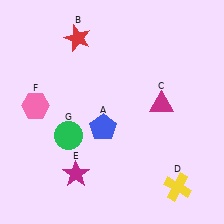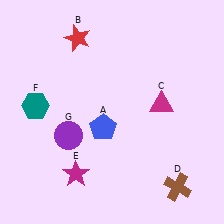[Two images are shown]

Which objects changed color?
D changed from yellow to brown. F changed from pink to teal. G changed from green to purple.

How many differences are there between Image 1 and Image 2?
There are 3 differences between the two images.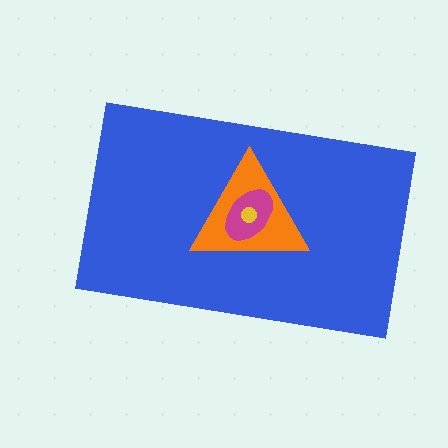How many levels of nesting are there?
4.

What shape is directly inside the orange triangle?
The magenta ellipse.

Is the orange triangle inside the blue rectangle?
Yes.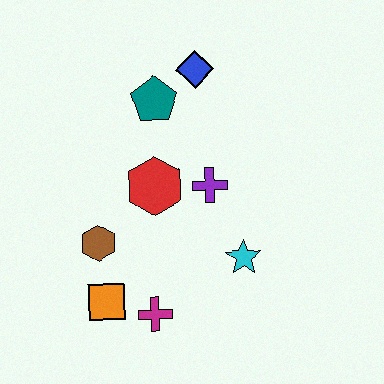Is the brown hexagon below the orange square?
No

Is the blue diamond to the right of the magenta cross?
Yes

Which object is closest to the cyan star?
The purple cross is closest to the cyan star.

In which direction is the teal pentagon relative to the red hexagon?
The teal pentagon is above the red hexagon.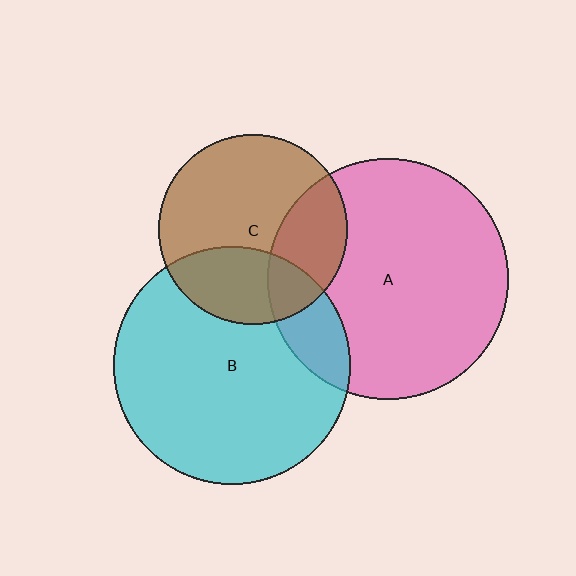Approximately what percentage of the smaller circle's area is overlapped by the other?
Approximately 30%.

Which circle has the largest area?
Circle A (pink).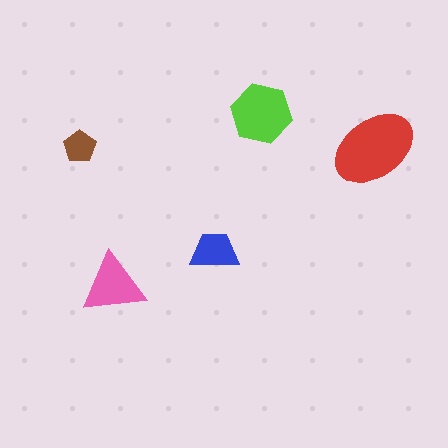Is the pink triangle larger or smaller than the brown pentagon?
Larger.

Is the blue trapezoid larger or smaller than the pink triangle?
Smaller.